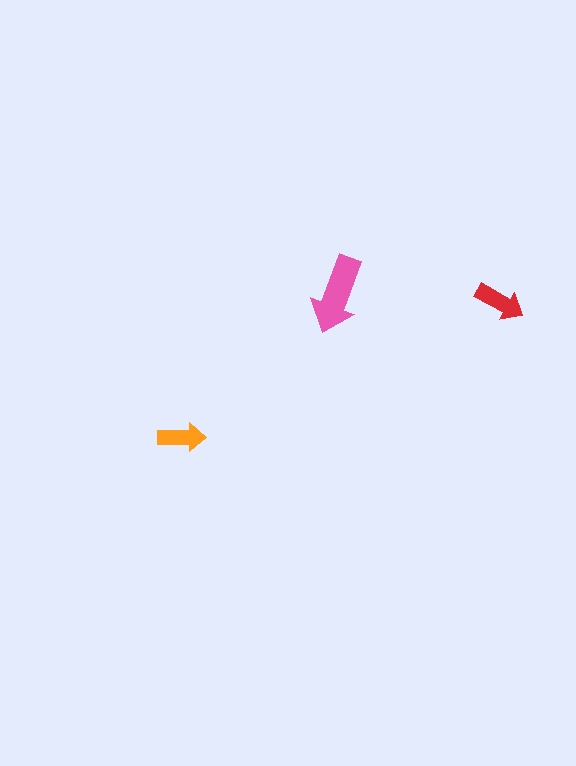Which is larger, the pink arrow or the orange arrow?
The pink one.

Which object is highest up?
The pink arrow is topmost.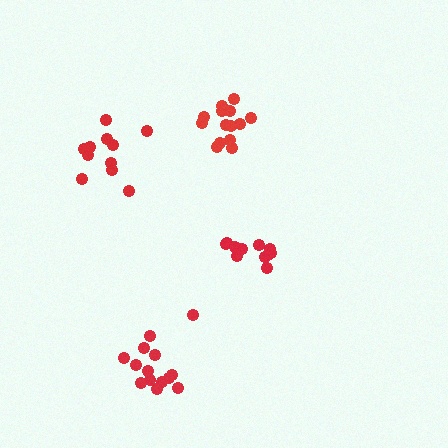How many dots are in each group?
Group 1: 11 dots, Group 2: 14 dots, Group 3: 12 dots, Group 4: 14 dots (51 total).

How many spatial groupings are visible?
There are 4 spatial groupings.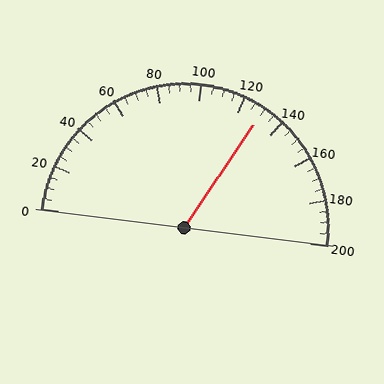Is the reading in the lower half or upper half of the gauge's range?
The reading is in the upper half of the range (0 to 200).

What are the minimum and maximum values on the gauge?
The gauge ranges from 0 to 200.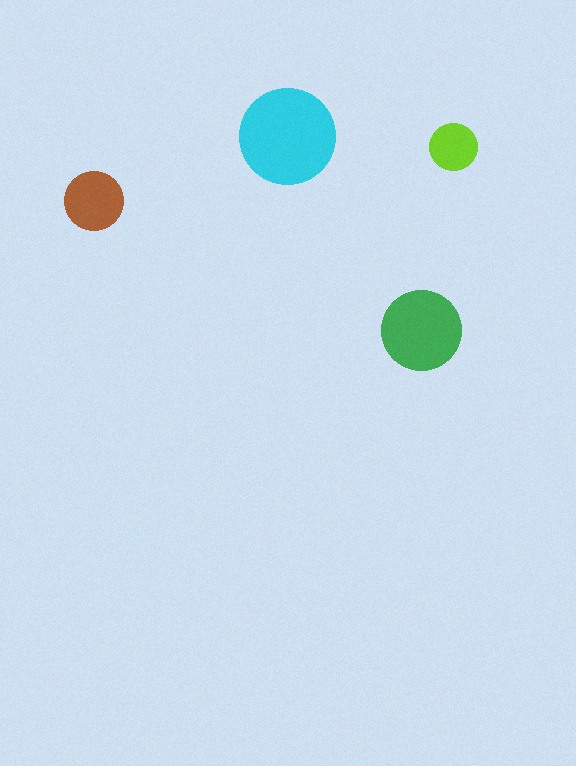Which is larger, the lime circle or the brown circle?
The brown one.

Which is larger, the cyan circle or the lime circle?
The cyan one.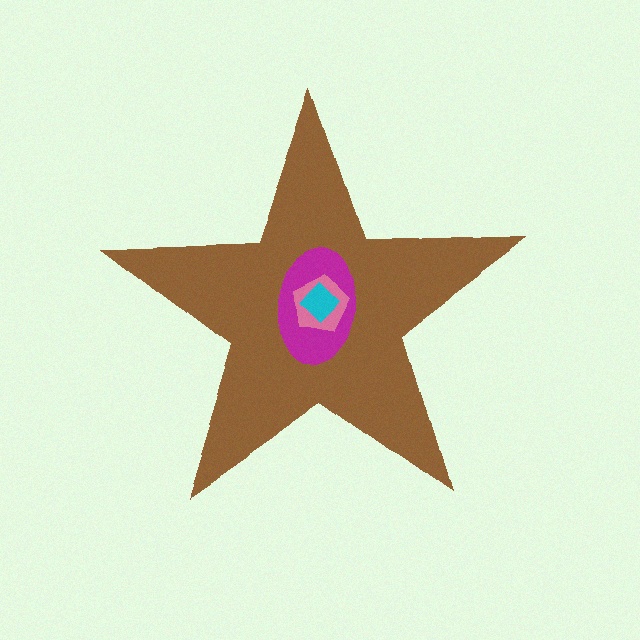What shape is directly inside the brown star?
The magenta ellipse.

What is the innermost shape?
The cyan diamond.